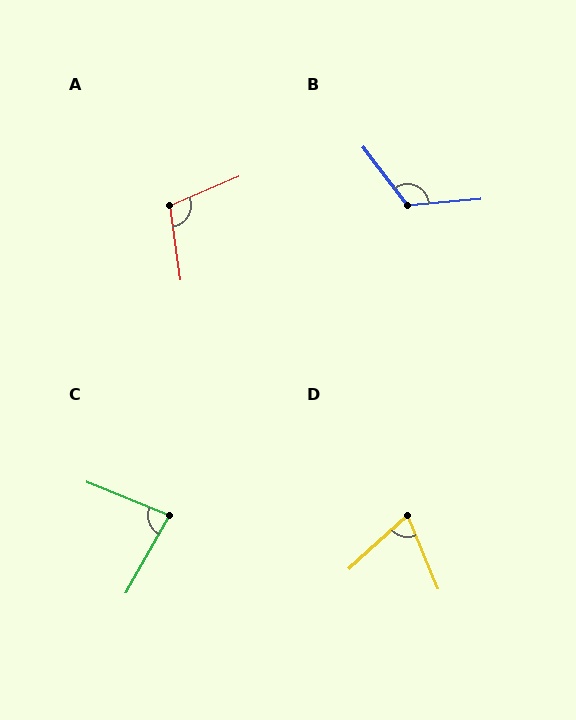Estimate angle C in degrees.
Approximately 83 degrees.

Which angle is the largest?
B, at approximately 122 degrees.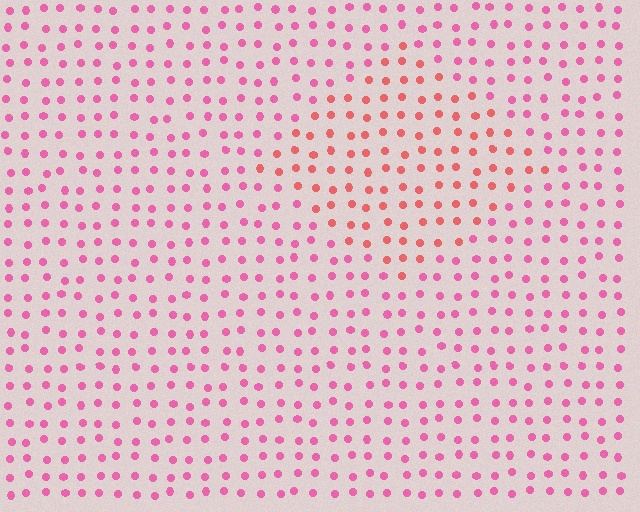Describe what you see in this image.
The image is filled with small pink elements in a uniform arrangement. A diamond-shaped region is visible where the elements are tinted to a slightly different hue, forming a subtle color boundary.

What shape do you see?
I see a diamond.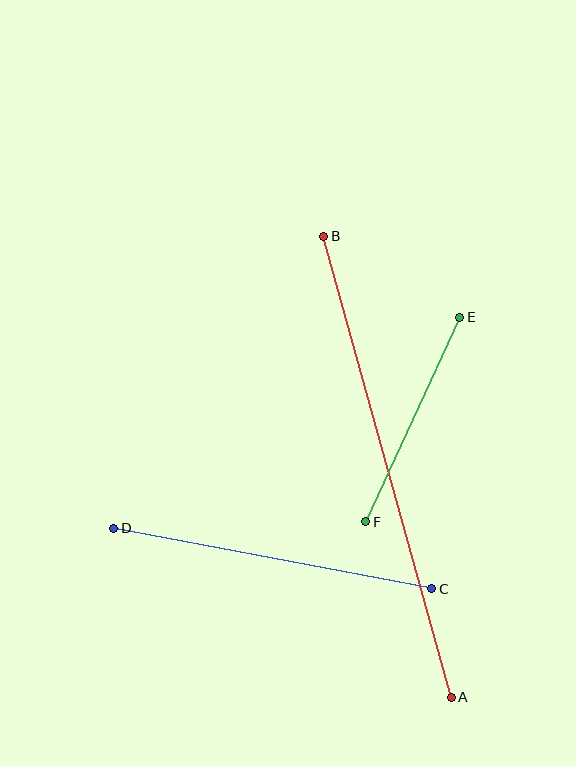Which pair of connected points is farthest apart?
Points A and B are farthest apart.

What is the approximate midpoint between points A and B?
The midpoint is at approximately (387, 467) pixels.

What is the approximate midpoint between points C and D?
The midpoint is at approximately (273, 558) pixels.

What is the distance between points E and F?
The distance is approximately 225 pixels.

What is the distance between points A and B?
The distance is approximately 479 pixels.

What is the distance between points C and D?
The distance is approximately 323 pixels.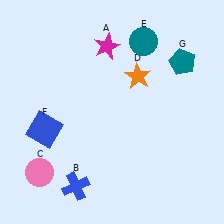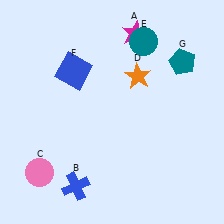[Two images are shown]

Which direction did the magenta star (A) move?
The magenta star (A) moved right.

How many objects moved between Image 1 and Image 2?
2 objects moved between the two images.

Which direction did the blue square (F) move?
The blue square (F) moved up.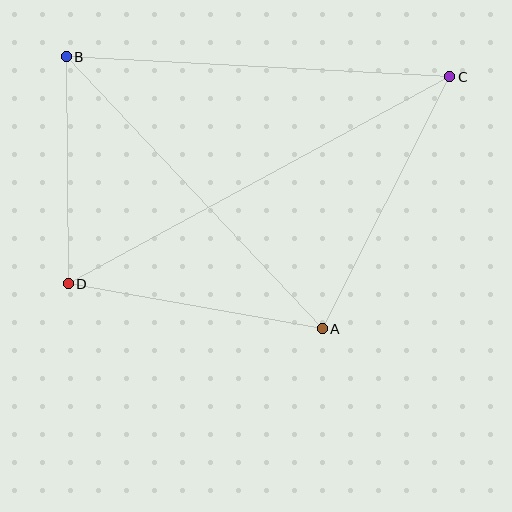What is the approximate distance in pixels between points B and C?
The distance between B and C is approximately 384 pixels.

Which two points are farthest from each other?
Points C and D are farthest from each other.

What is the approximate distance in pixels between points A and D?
The distance between A and D is approximately 258 pixels.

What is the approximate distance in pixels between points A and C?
The distance between A and C is approximately 283 pixels.